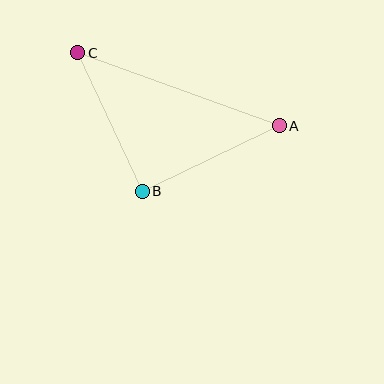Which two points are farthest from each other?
Points A and C are farthest from each other.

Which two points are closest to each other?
Points A and B are closest to each other.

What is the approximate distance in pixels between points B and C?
The distance between B and C is approximately 153 pixels.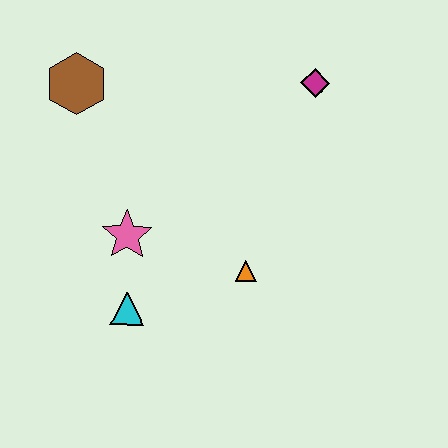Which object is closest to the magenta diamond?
The orange triangle is closest to the magenta diamond.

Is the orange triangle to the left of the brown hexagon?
No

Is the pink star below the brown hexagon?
Yes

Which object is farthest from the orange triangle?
The brown hexagon is farthest from the orange triangle.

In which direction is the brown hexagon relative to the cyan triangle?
The brown hexagon is above the cyan triangle.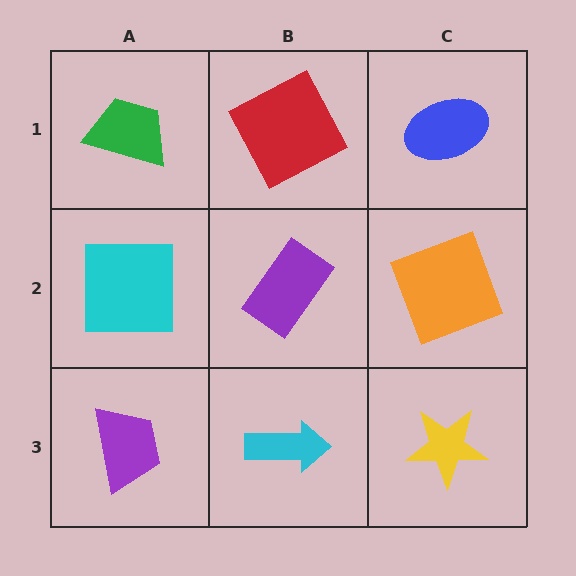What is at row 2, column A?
A cyan square.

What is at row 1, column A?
A green trapezoid.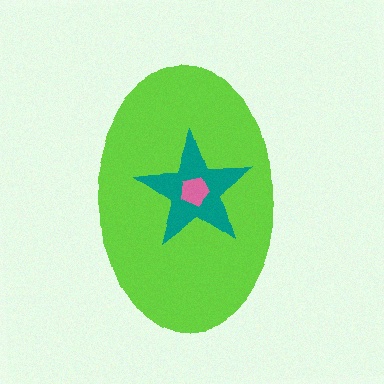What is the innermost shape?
The pink pentagon.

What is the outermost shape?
The lime ellipse.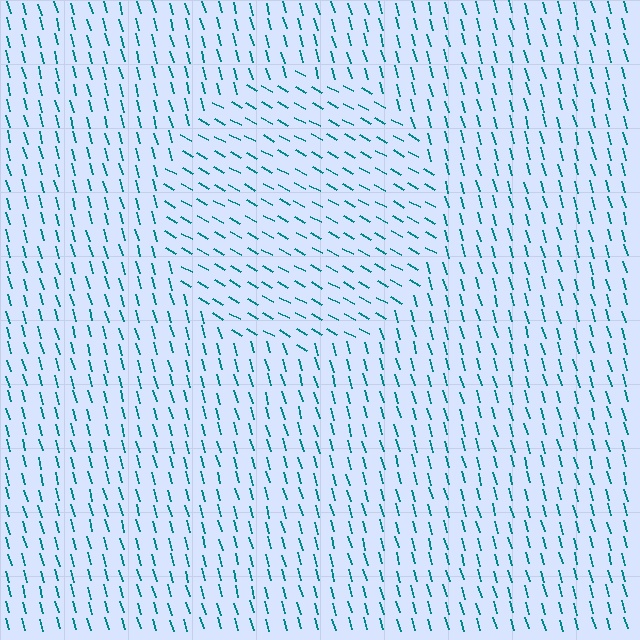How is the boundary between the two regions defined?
The boundary is defined purely by a change in line orientation (approximately 45 degrees difference). All lines are the same color and thickness.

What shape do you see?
I see a circle.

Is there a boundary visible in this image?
Yes, there is a texture boundary formed by a change in line orientation.